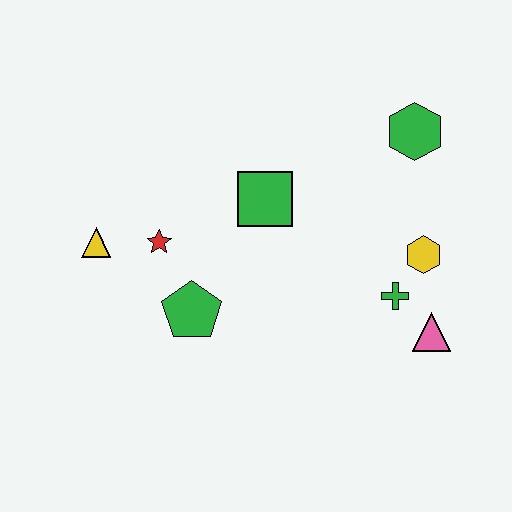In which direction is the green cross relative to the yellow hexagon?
The green cross is below the yellow hexagon.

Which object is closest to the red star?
The yellow triangle is closest to the red star.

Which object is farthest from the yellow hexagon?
The yellow triangle is farthest from the yellow hexagon.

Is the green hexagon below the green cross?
No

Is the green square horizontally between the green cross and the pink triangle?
No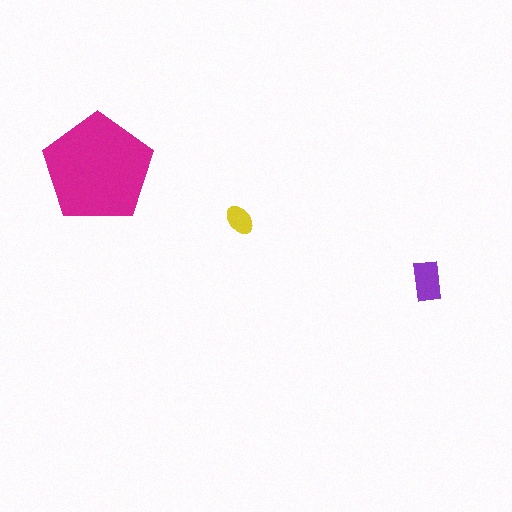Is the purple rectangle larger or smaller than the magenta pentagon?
Smaller.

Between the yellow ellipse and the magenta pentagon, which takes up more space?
The magenta pentagon.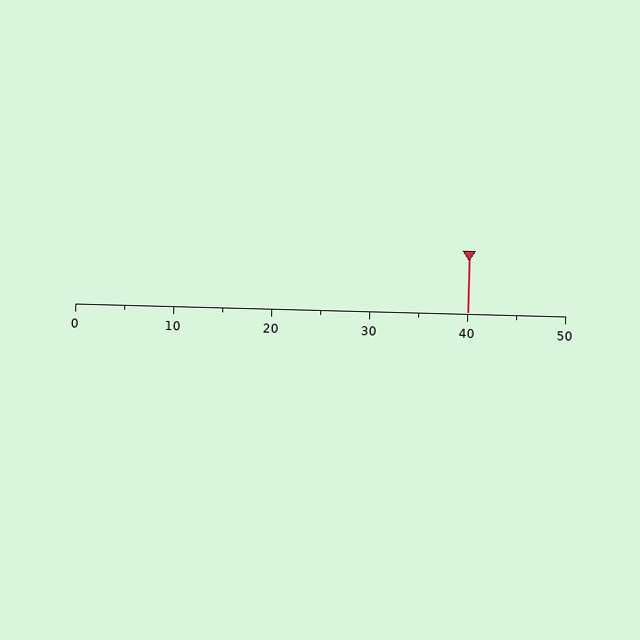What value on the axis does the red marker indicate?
The marker indicates approximately 40.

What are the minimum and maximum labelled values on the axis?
The axis runs from 0 to 50.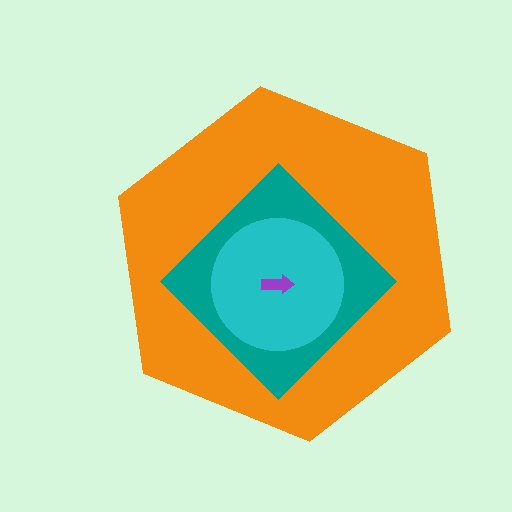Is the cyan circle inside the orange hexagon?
Yes.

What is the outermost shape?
The orange hexagon.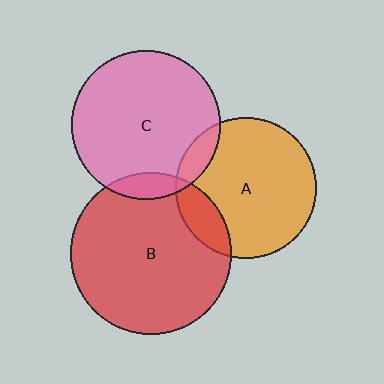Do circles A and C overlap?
Yes.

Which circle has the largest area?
Circle B (red).